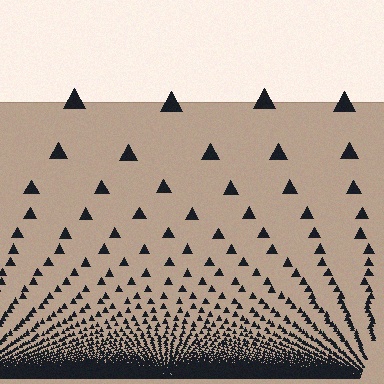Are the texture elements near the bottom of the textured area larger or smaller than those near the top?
Smaller. The gradient is inverted — elements near the bottom are smaller and denser.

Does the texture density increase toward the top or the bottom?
Density increases toward the bottom.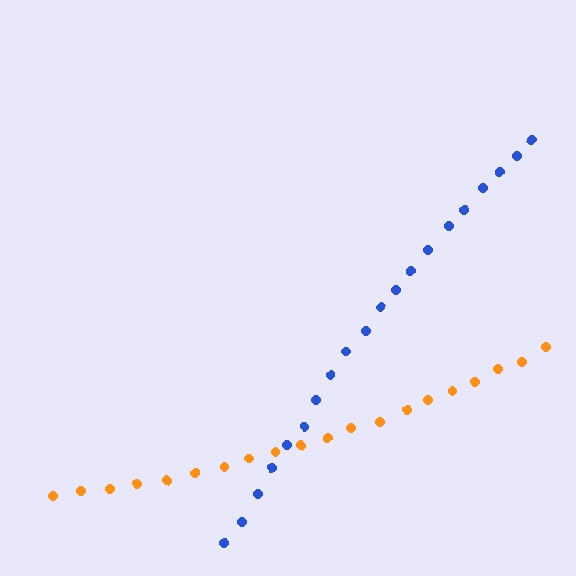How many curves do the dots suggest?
There are 2 distinct paths.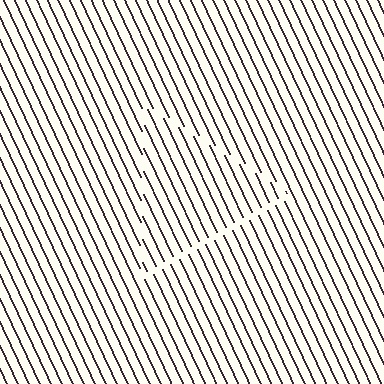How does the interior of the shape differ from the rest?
The interior of the shape contains the same grating, shifted by half a period — the contour is defined by the phase discontinuity where line-ends from the inner and outer gratings abut.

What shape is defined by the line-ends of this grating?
An illusory triangle. The interior of the shape contains the same grating, shifted by half a period — the contour is defined by the phase discontinuity where line-ends from the inner and outer gratings abut.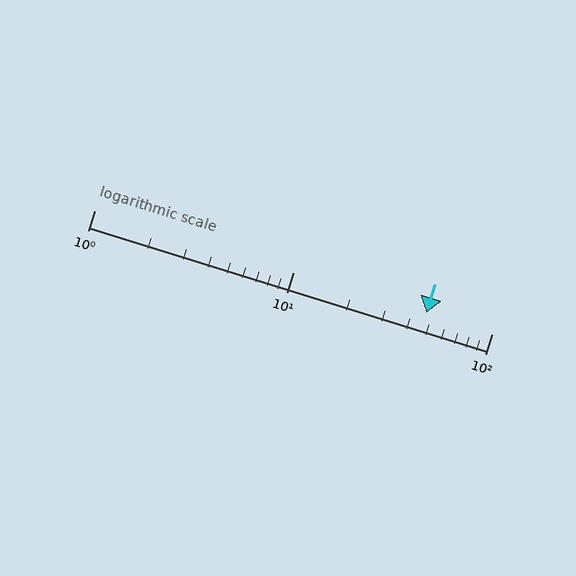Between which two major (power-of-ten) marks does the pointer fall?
The pointer is between 10 and 100.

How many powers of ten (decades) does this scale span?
The scale spans 2 decades, from 1 to 100.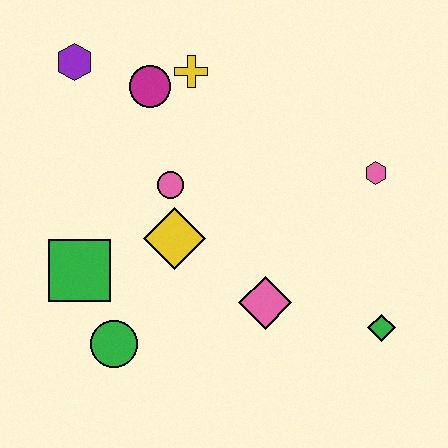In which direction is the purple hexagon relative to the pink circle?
The purple hexagon is above the pink circle.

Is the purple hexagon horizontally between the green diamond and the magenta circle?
No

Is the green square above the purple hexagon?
No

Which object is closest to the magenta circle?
The yellow cross is closest to the magenta circle.